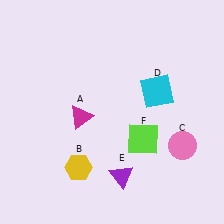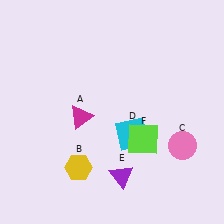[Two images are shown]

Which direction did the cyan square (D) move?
The cyan square (D) moved down.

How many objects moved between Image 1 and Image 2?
1 object moved between the two images.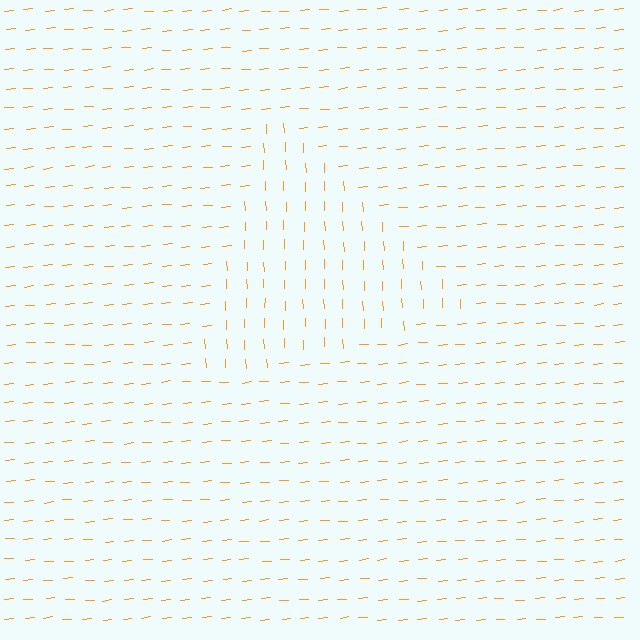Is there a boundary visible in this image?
Yes, there is a texture boundary formed by a change in line orientation.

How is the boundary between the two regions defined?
The boundary is defined purely by a change in line orientation (approximately 87 degrees difference). All lines are the same color and thickness.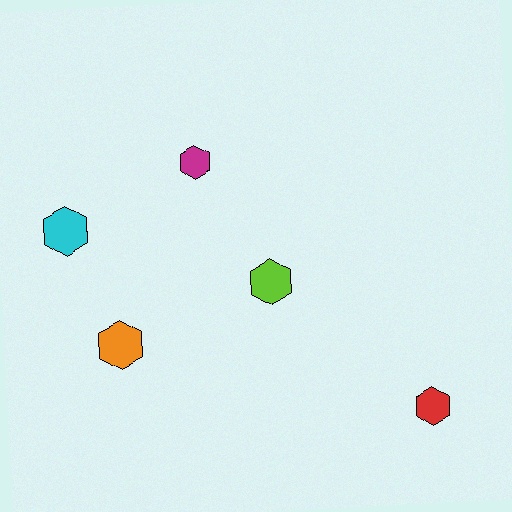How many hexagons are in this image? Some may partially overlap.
There are 5 hexagons.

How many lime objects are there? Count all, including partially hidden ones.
There is 1 lime object.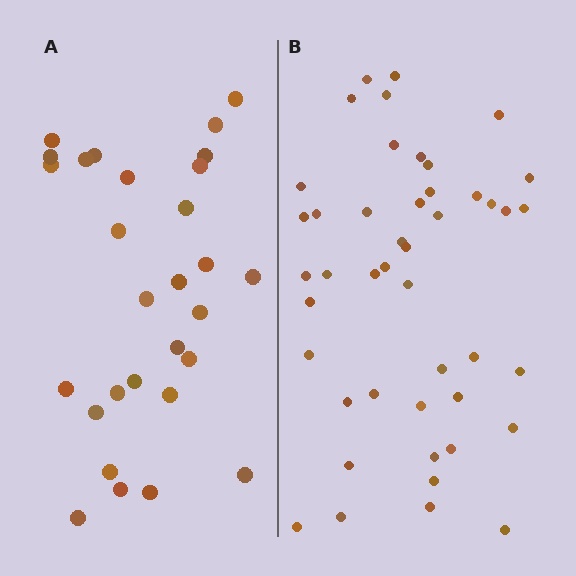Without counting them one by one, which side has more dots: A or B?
Region B (the right region) has more dots.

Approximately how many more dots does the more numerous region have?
Region B has approximately 15 more dots than region A.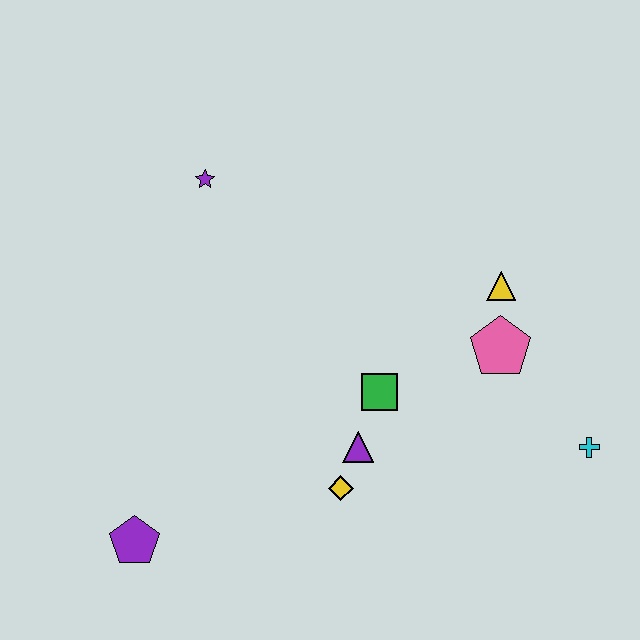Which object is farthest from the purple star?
The cyan cross is farthest from the purple star.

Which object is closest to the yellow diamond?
The purple triangle is closest to the yellow diamond.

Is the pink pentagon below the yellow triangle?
Yes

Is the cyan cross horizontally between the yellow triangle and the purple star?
No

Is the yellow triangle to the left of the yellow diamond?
No